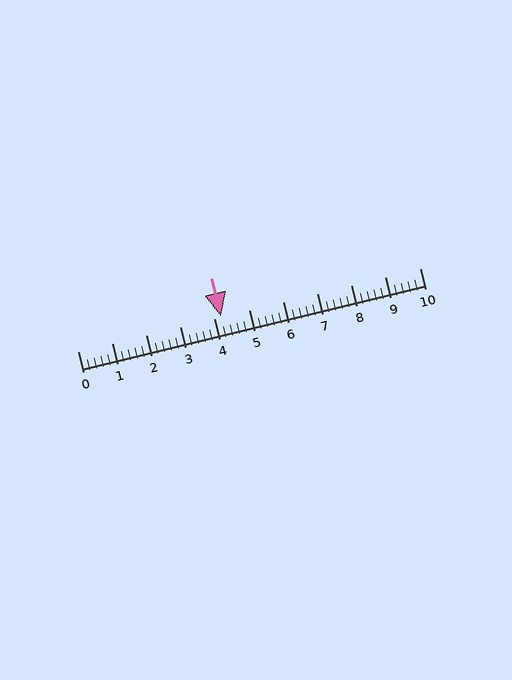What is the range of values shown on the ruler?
The ruler shows values from 0 to 10.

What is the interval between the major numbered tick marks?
The major tick marks are spaced 1 units apart.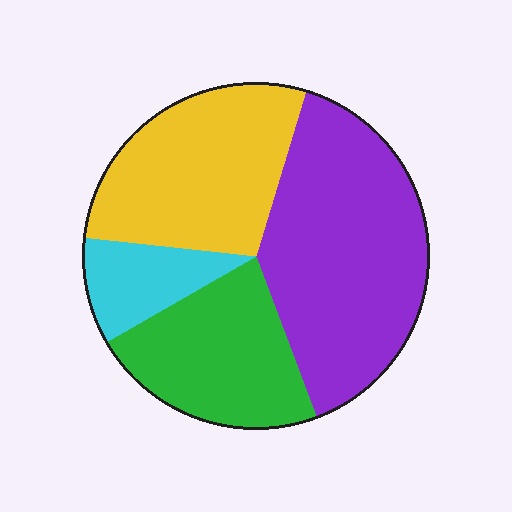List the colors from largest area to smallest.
From largest to smallest: purple, yellow, green, cyan.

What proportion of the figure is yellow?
Yellow takes up about one quarter (1/4) of the figure.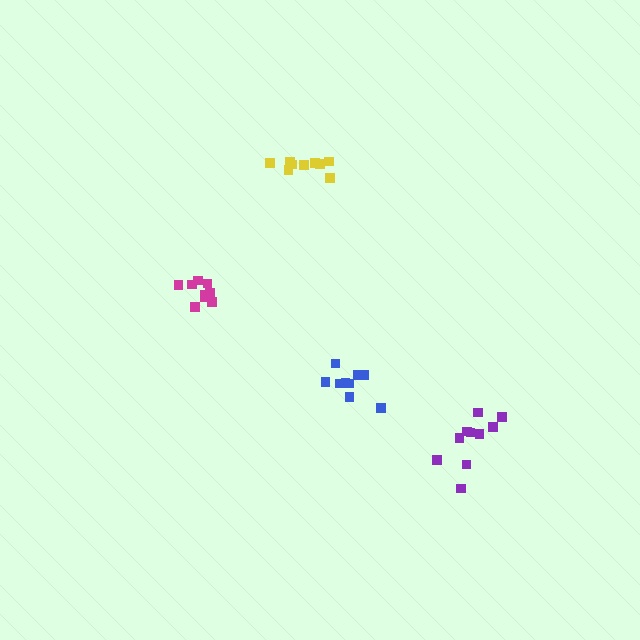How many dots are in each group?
Group 1: 9 dots, Group 2: 9 dots, Group 3: 9 dots, Group 4: 10 dots (37 total).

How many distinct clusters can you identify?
There are 4 distinct clusters.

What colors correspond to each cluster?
The clusters are colored: magenta, yellow, blue, purple.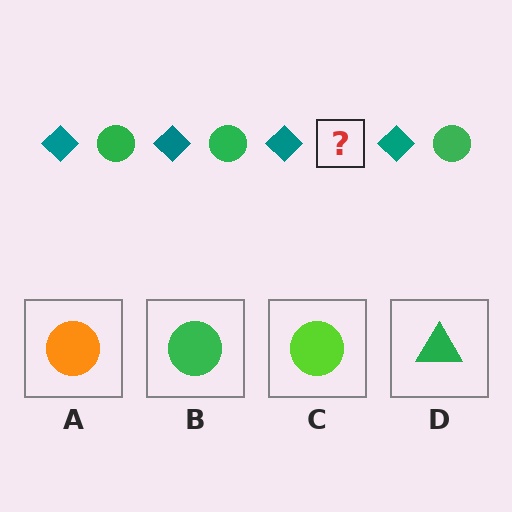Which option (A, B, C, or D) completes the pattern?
B.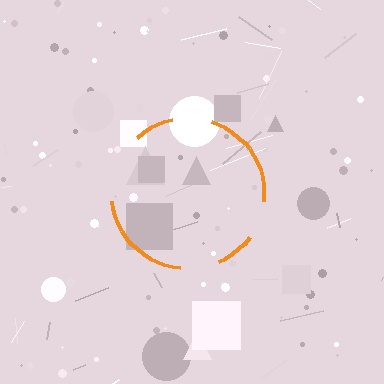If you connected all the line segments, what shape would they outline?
They would outline a circle.